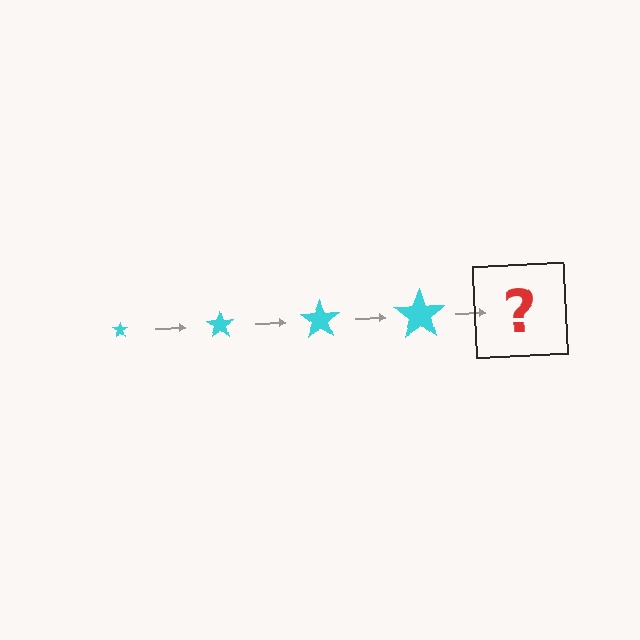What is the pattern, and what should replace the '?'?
The pattern is that the star gets progressively larger each step. The '?' should be a cyan star, larger than the previous one.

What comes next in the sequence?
The next element should be a cyan star, larger than the previous one.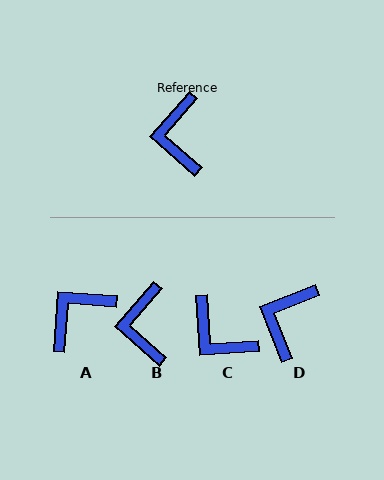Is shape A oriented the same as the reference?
No, it is off by about 52 degrees.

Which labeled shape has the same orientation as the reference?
B.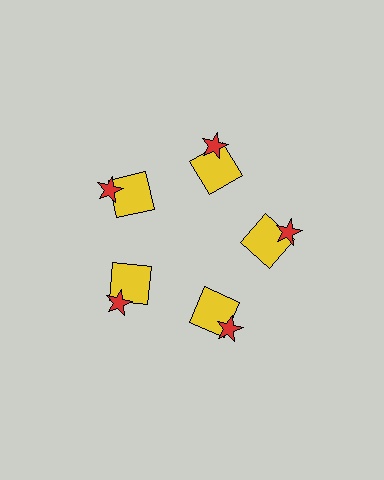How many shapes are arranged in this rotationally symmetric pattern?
There are 10 shapes, arranged in 5 groups of 2.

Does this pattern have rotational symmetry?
Yes, this pattern has 5-fold rotational symmetry. It looks the same after rotating 72 degrees around the center.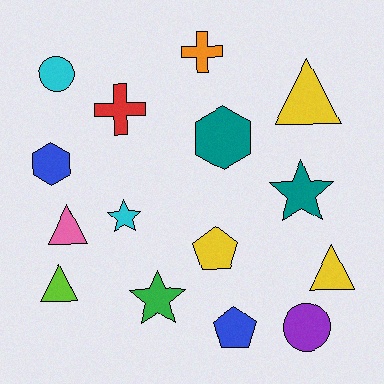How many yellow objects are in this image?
There are 3 yellow objects.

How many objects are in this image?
There are 15 objects.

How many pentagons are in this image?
There are 2 pentagons.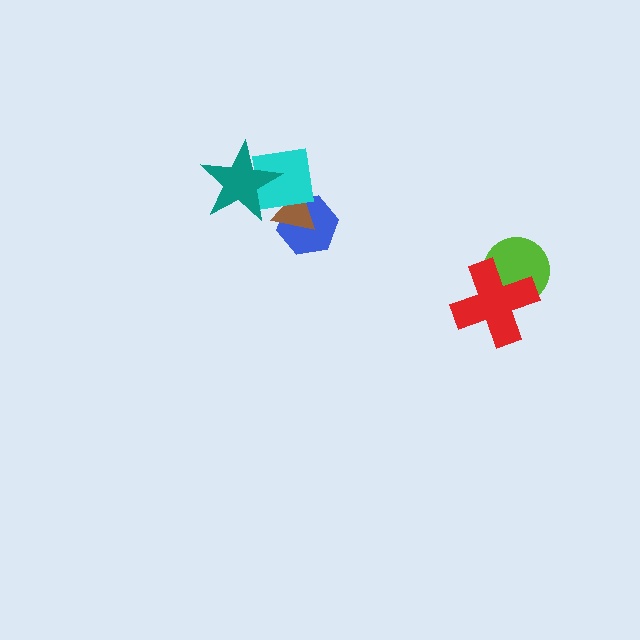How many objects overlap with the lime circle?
1 object overlaps with the lime circle.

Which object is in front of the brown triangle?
The cyan square is in front of the brown triangle.